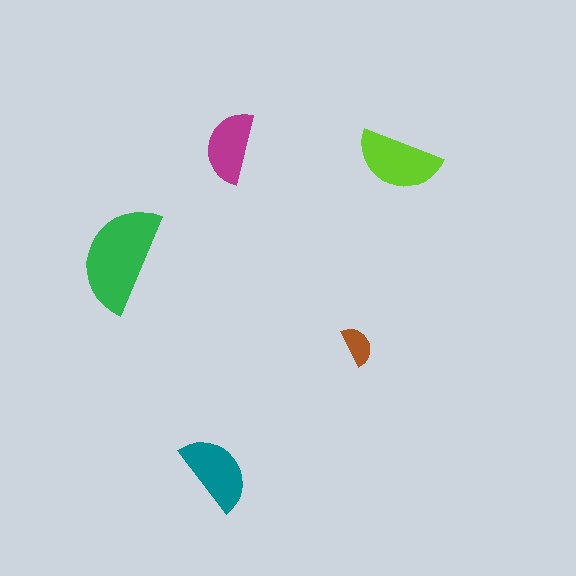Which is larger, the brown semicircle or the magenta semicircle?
The magenta one.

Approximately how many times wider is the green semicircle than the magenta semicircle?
About 1.5 times wider.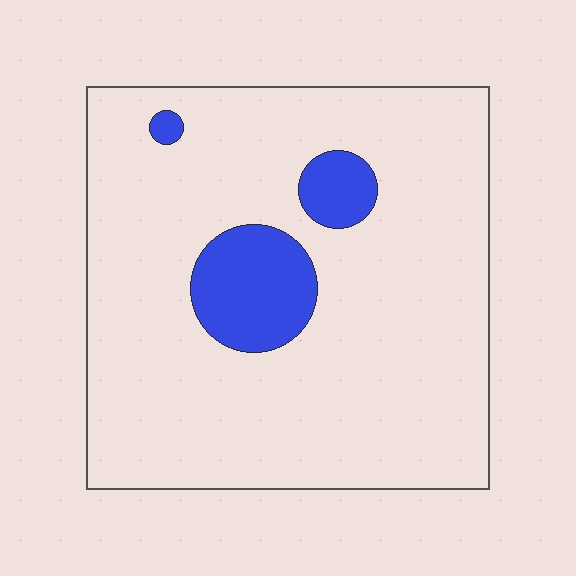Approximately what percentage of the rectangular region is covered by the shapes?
Approximately 10%.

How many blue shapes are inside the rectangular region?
3.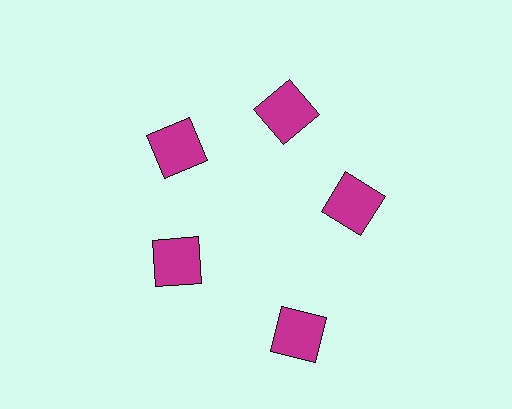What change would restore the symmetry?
The symmetry would be restored by moving it inward, back onto the ring so that all 5 squares sit at equal angles and equal distance from the center.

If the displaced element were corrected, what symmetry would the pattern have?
It would have 5-fold rotational symmetry — the pattern would map onto itself every 72 degrees.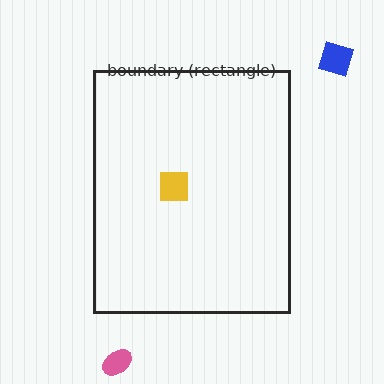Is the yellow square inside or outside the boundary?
Inside.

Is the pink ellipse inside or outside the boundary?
Outside.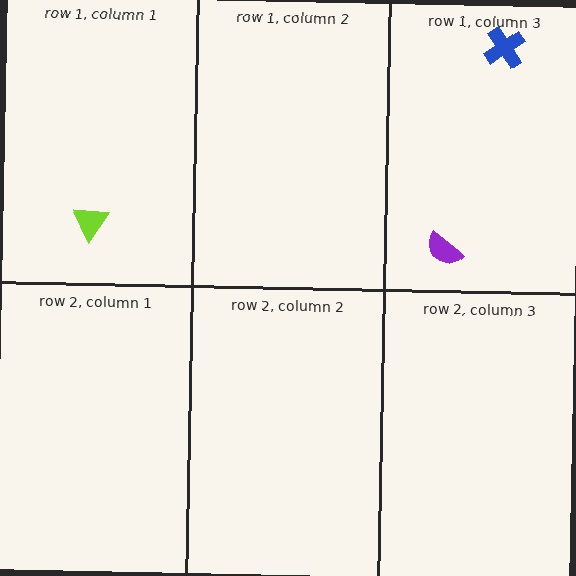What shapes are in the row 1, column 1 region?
The lime triangle.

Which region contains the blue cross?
The row 1, column 3 region.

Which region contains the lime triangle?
The row 1, column 1 region.